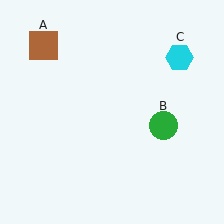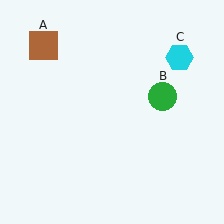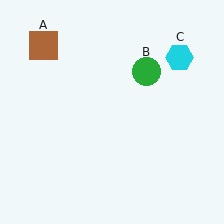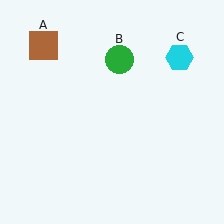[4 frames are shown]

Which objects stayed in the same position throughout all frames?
Brown square (object A) and cyan hexagon (object C) remained stationary.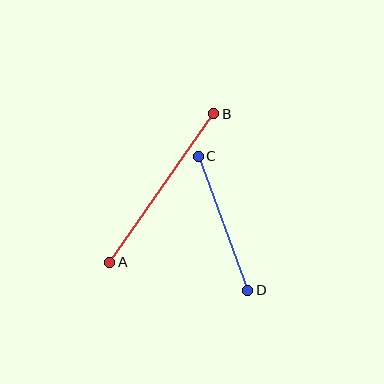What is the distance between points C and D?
The distance is approximately 143 pixels.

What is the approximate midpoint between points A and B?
The midpoint is at approximately (162, 188) pixels.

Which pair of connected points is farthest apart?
Points A and B are farthest apart.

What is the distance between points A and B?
The distance is approximately 181 pixels.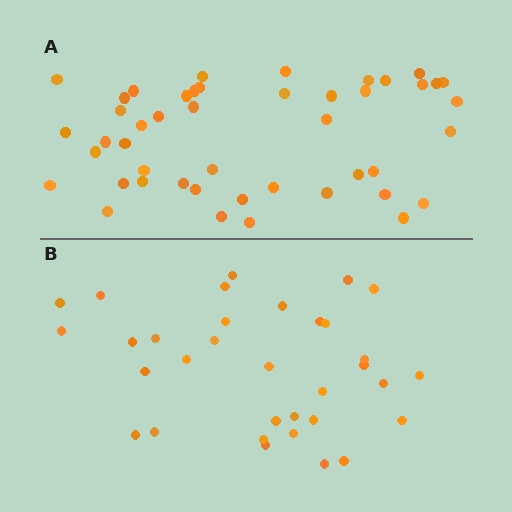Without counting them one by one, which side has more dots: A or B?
Region A (the top region) has more dots.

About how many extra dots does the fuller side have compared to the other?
Region A has approximately 15 more dots than region B.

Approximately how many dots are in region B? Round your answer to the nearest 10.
About 30 dots. (The exact count is 33, which rounds to 30.)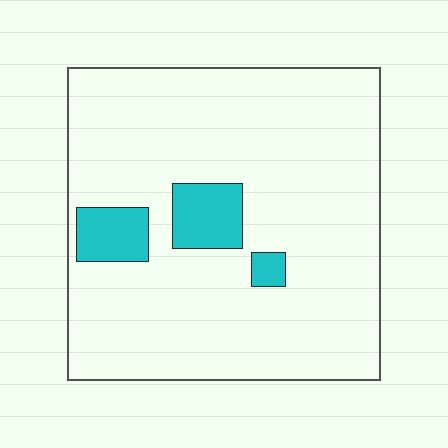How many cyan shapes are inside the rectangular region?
3.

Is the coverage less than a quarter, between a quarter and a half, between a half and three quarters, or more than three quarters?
Less than a quarter.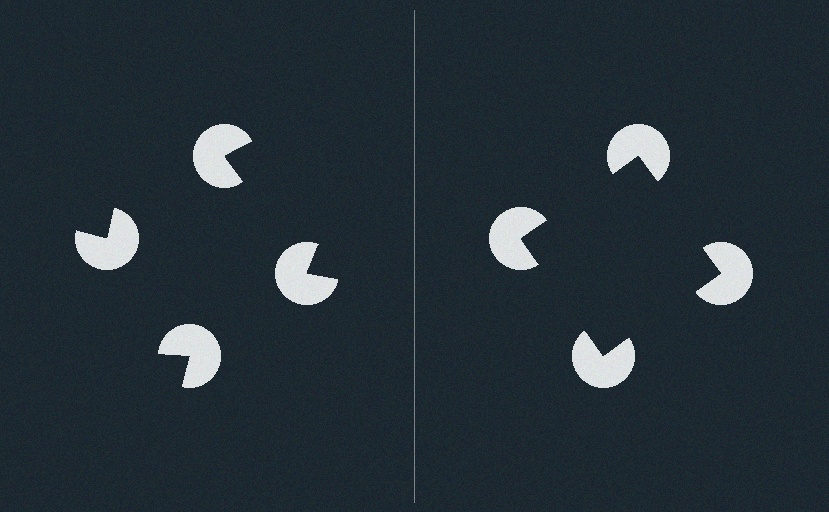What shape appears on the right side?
An illusory square.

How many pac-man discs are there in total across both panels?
8 — 4 on each side.